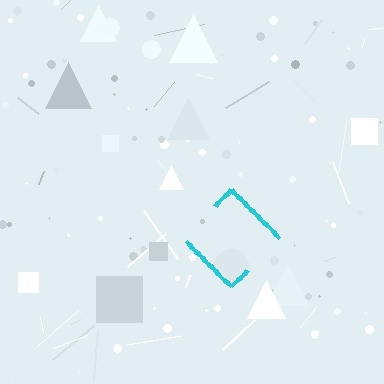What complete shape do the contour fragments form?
The contour fragments form a diamond.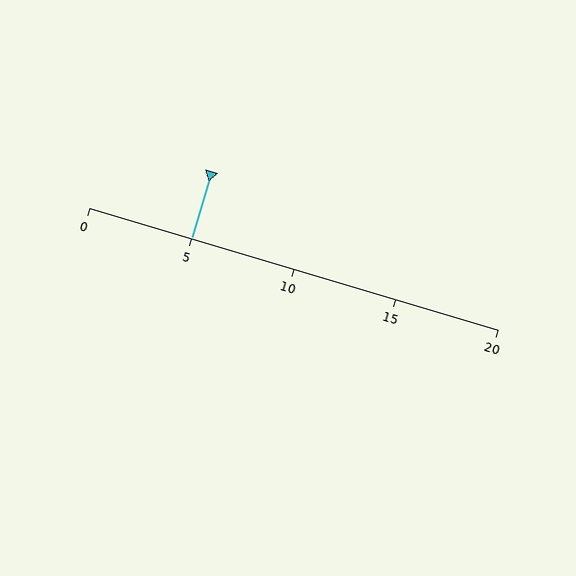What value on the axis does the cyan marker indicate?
The marker indicates approximately 5.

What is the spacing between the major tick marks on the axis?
The major ticks are spaced 5 apart.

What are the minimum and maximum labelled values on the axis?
The axis runs from 0 to 20.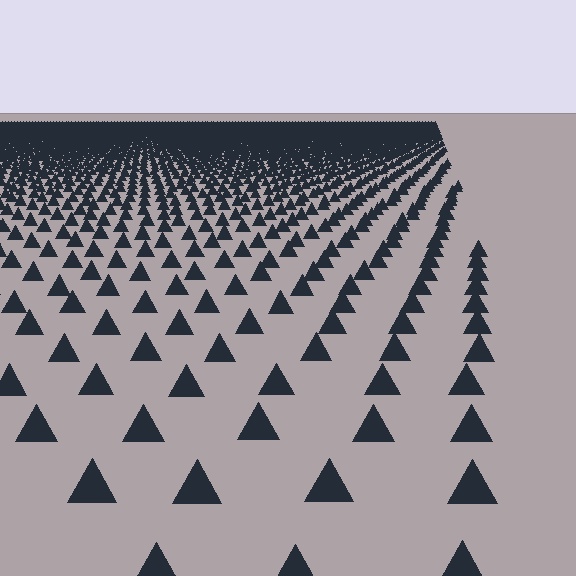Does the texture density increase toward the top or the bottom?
Density increases toward the top.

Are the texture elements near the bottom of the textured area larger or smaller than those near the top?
Larger. Near the bottom, elements are closer to the viewer and appear at a bigger on-screen size.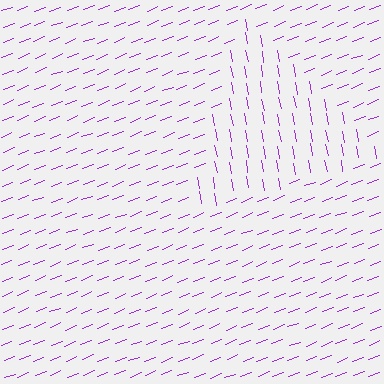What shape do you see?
I see a triangle.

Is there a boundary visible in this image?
Yes, there is a texture boundary formed by a change in line orientation.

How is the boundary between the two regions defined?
The boundary is defined purely by a change in line orientation (approximately 79 degrees difference). All lines are the same color and thickness.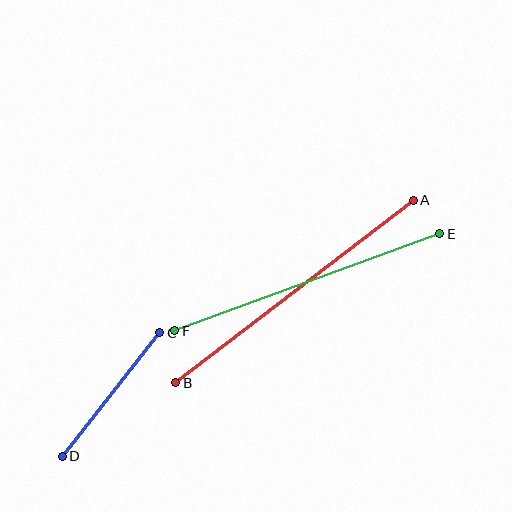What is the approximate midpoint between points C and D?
The midpoint is at approximately (111, 395) pixels.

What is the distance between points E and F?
The distance is approximately 283 pixels.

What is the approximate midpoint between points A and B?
The midpoint is at approximately (294, 292) pixels.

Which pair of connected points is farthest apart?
Points A and B are farthest apart.